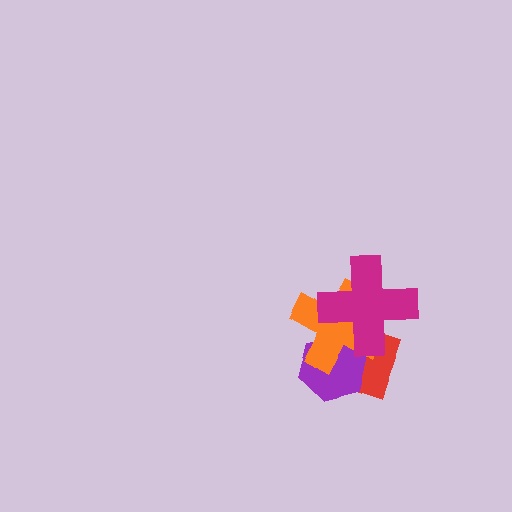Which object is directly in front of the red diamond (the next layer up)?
The purple hexagon is directly in front of the red diamond.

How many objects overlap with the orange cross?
3 objects overlap with the orange cross.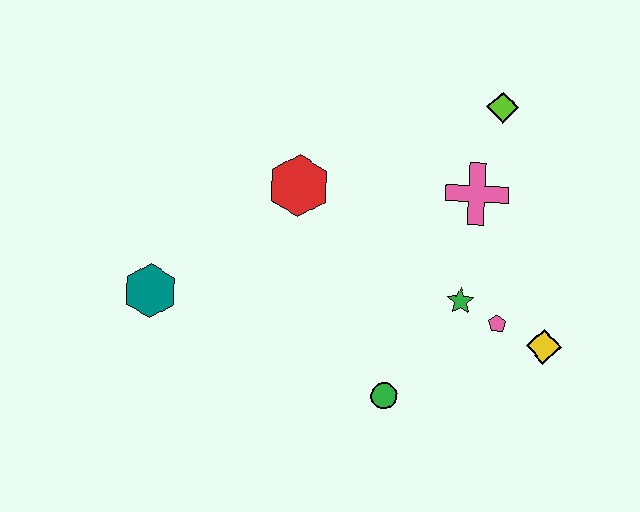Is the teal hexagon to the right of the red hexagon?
No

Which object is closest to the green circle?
The green star is closest to the green circle.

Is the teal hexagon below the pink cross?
Yes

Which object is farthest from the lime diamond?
The teal hexagon is farthest from the lime diamond.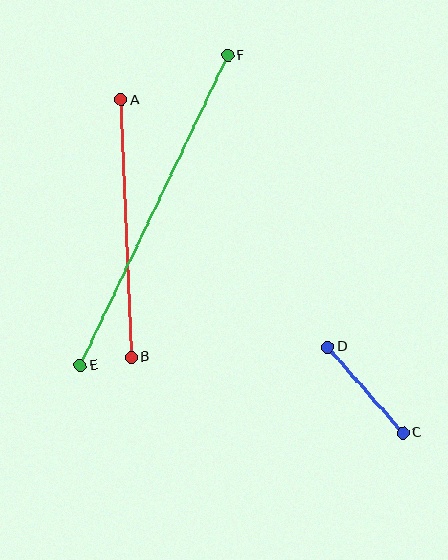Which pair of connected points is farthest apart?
Points E and F are farthest apart.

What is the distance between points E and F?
The distance is approximately 343 pixels.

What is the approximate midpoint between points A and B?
The midpoint is at approximately (126, 229) pixels.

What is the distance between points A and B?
The distance is approximately 258 pixels.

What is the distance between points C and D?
The distance is approximately 114 pixels.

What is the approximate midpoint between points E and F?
The midpoint is at approximately (154, 210) pixels.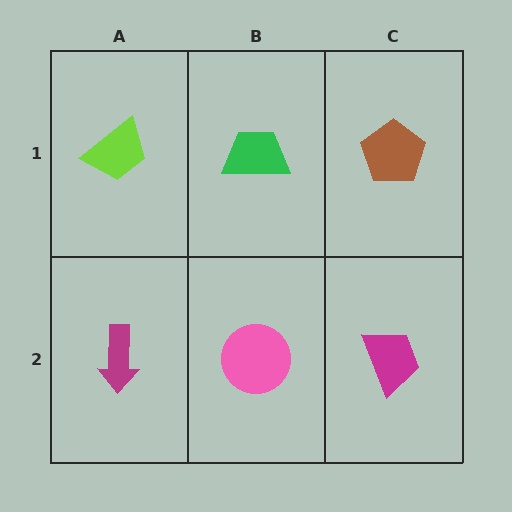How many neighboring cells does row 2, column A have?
2.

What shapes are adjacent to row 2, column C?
A brown pentagon (row 1, column C), a pink circle (row 2, column B).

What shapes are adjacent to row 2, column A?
A lime trapezoid (row 1, column A), a pink circle (row 2, column B).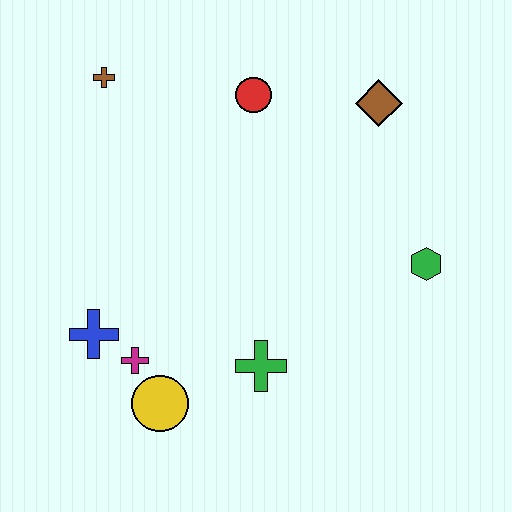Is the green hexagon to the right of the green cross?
Yes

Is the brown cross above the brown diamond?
Yes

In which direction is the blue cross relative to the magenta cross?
The blue cross is to the left of the magenta cross.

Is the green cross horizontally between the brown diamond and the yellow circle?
Yes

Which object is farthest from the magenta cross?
The brown diamond is farthest from the magenta cross.